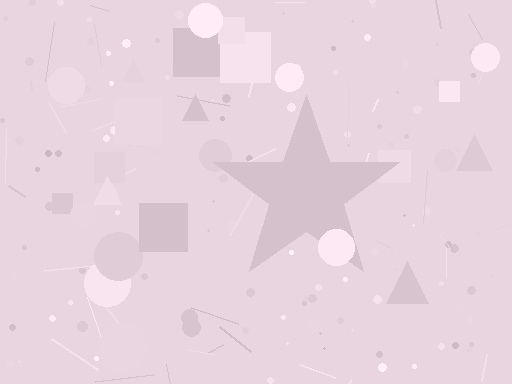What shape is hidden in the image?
A star is hidden in the image.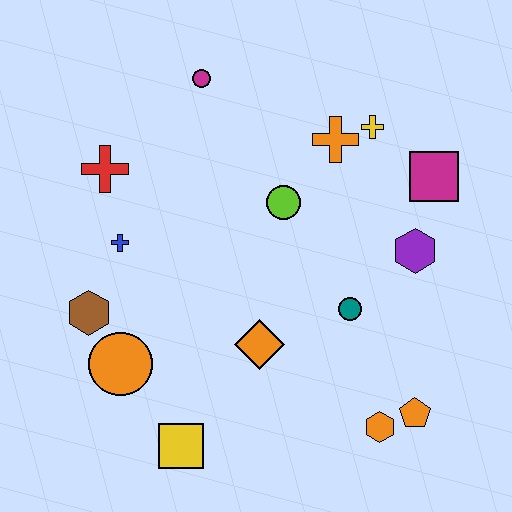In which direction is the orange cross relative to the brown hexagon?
The orange cross is to the right of the brown hexagon.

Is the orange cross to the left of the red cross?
No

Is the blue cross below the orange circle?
No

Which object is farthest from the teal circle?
The red cross is farthest from the teal circle.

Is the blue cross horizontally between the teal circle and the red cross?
Yes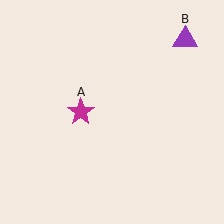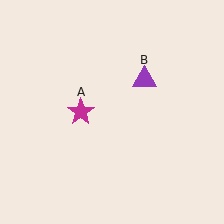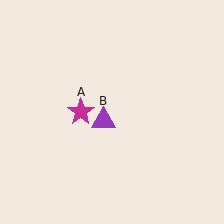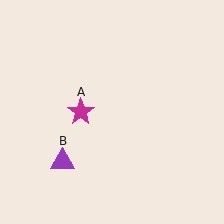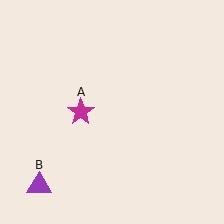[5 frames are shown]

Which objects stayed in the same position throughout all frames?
Magenta star (object A) remained stationary.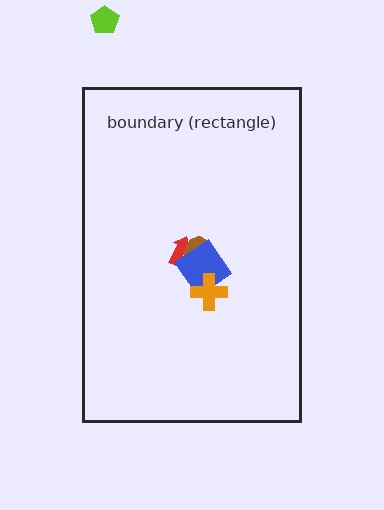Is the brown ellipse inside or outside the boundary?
Inside.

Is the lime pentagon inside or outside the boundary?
Outside.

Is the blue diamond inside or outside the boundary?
Inside.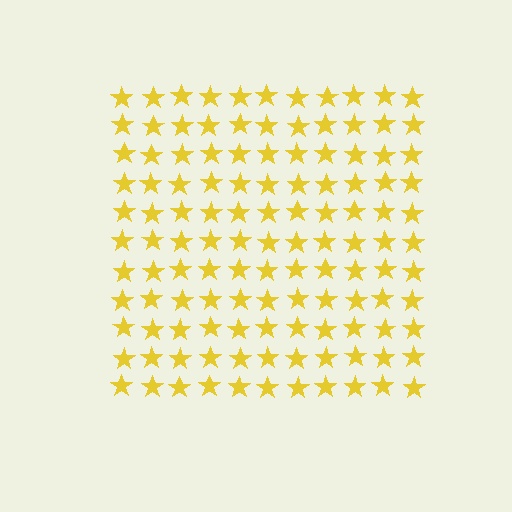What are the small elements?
The small elements are stars.